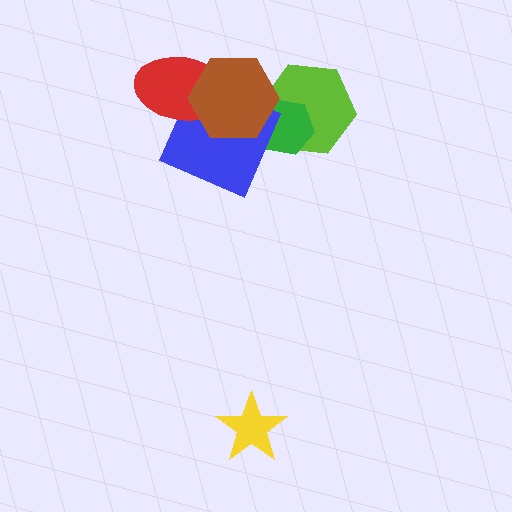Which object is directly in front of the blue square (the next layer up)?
The red ellipse is directly in front of the blue square.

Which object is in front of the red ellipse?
The brown hexagon is in front of the red ellipse.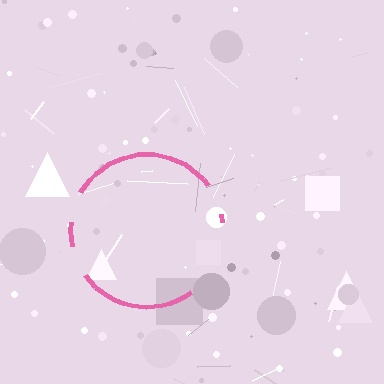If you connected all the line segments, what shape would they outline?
They would outline a circle.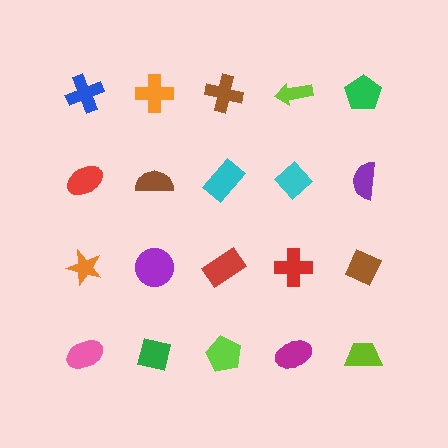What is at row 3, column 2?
A purple circle.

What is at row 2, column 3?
A cyan rectangle.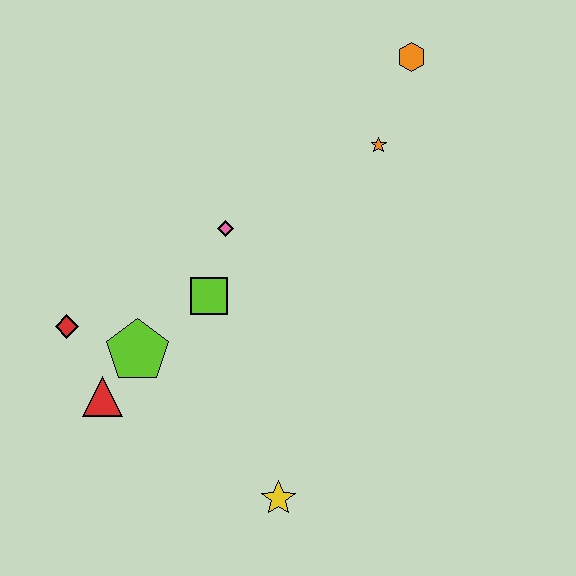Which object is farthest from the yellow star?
The orange hexagon is farthest from the yellow star.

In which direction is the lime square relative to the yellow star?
The lime square is above the yellow star.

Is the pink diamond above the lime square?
Yes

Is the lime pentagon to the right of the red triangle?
Yes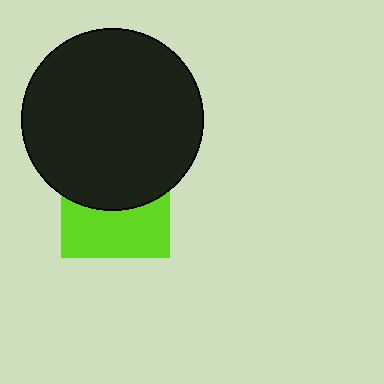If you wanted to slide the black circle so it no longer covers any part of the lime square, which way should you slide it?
Slide it up — that is the most direct way to separate the two shapes.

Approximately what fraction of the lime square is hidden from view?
Roughly 52% of the lime square is hidden behind the black circle.